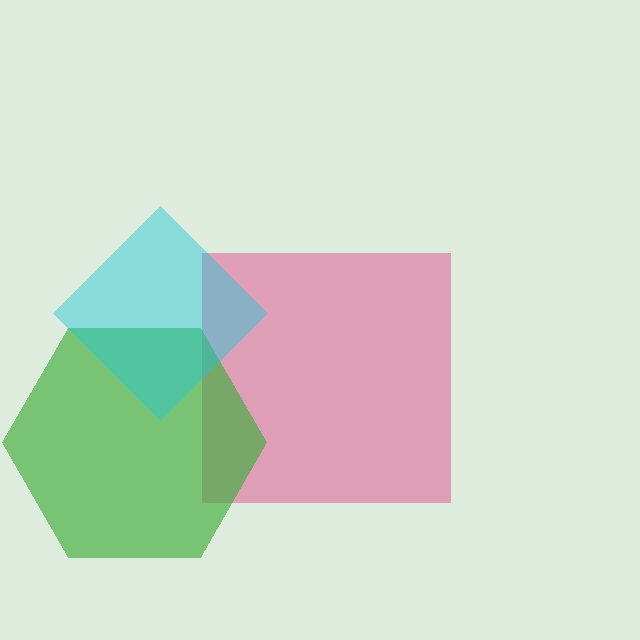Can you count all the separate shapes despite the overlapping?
Yes, there are 3 separate shapes.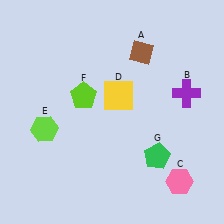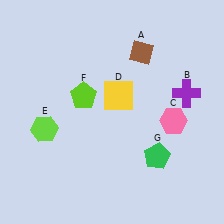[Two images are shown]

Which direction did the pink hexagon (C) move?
The pink hexagon (C) moved up.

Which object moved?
The pink hexagon (C) moved up.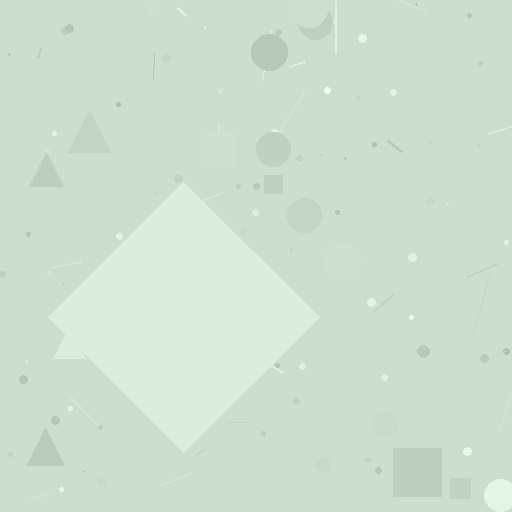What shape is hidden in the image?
A diamond is hidden in the image.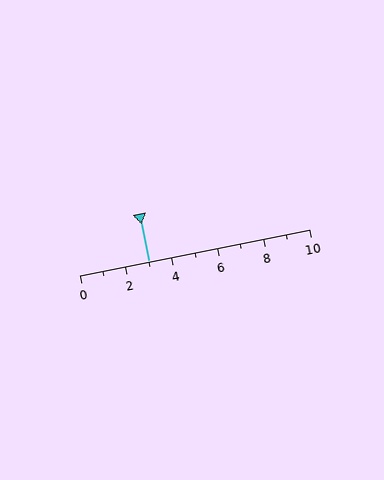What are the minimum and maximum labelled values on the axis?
The axis runs from 0 to 10.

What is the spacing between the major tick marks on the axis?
The major ticks are spaced 2 apart.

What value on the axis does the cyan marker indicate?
The marker indicates approximately 3.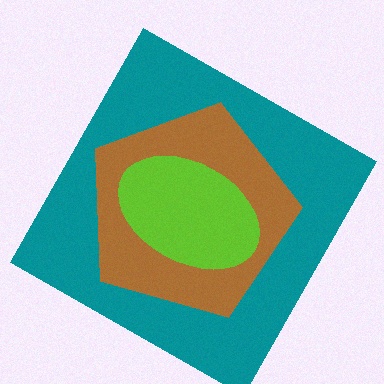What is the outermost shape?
The teal square.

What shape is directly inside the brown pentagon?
The lime ellipse.